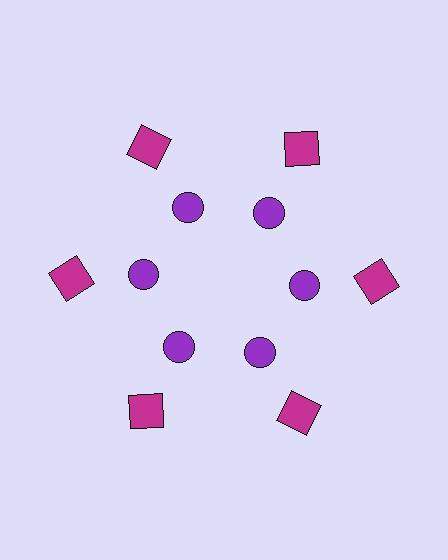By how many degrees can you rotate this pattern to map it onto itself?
The pattern maps onto itself every 60 degrees of rotation.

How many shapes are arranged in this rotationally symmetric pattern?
There are 12 shapes, arranged in 6 groups of 2.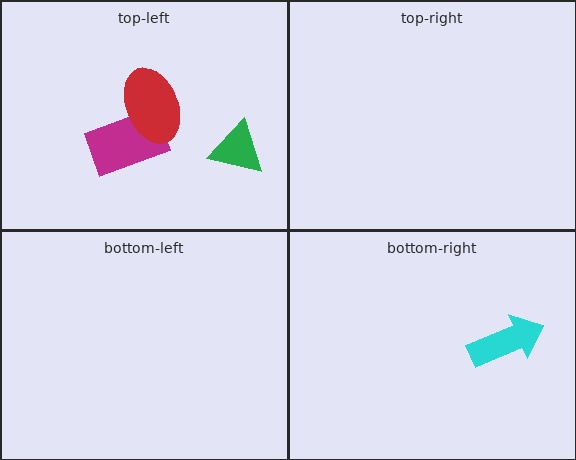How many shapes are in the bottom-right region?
1.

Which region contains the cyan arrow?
The bottom-right region.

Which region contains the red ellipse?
The top-left region.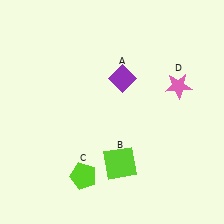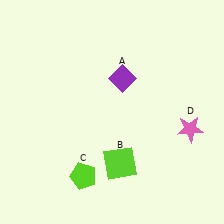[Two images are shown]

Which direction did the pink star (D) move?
The pink star (D) moved down.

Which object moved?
The pink star (D) moved down.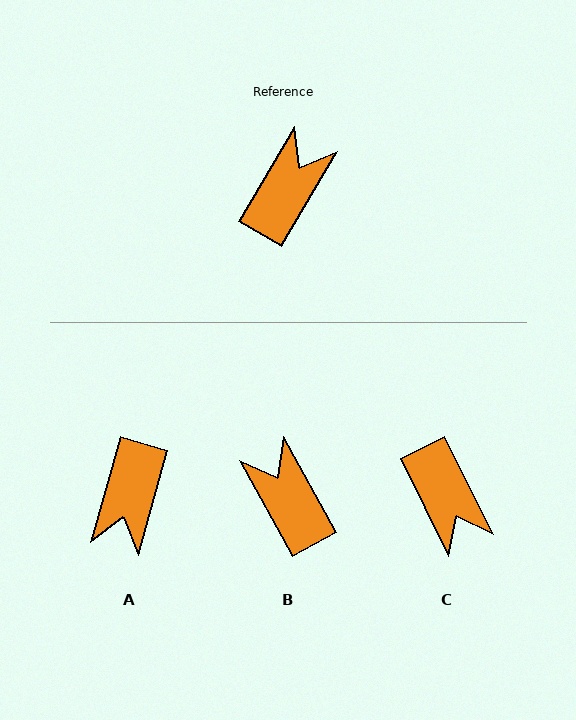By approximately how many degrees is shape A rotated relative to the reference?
Approximately 165 degrees clockwise.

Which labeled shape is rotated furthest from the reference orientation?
A, about 165 degrees away.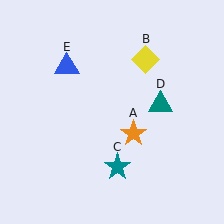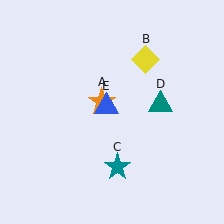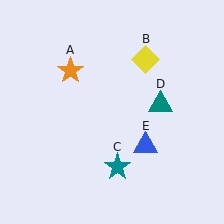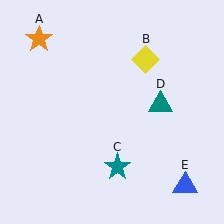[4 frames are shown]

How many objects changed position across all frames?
2 objects changed position: orange star (object A), blue triangle (object E).